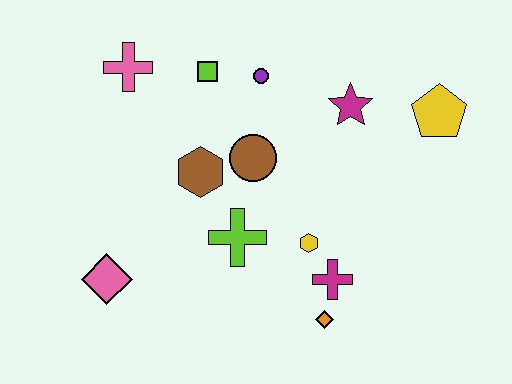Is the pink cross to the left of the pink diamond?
No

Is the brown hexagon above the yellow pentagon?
No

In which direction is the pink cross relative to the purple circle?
The pink cross is to the left of the purple circle.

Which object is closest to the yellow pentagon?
The magenta star is closest to the yellow pentagon.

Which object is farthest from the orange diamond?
The pink cross is farthest from the orange diamond.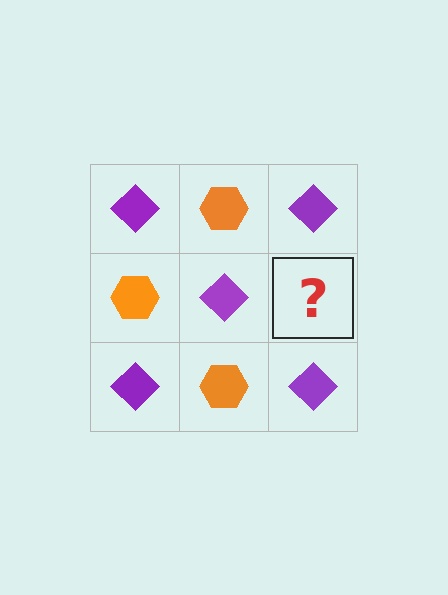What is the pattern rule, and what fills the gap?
The rule is that it alternates purple diamond and orange hexagon in a checkerboard pattern. The gap should be filled with an orange hexagon.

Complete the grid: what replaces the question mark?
The question mark should be replaced with an orange hexagon.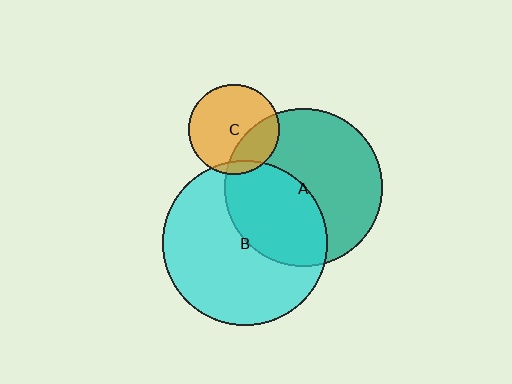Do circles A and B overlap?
Yes.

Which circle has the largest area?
Circle B (cyan).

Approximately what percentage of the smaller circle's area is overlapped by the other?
Approximately 40%.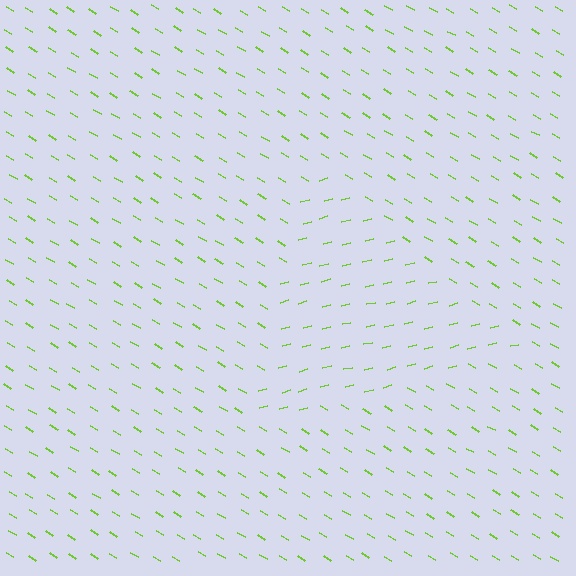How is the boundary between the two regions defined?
The boundary is defined purely by a change in line orientation (approximately 45 degrees difference). All lines are the same color and thickness.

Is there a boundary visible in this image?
Yes, there is a texture boundary formed by a change in line orientation.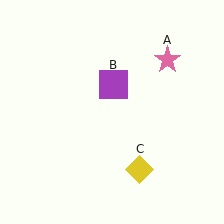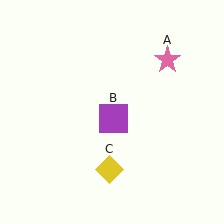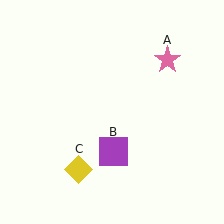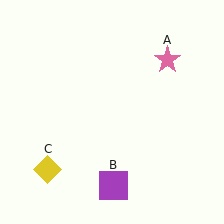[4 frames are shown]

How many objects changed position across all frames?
2 objects changed position: purple square (object B), yellow diamond (object C).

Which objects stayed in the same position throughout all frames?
Pink star (object A) remained stationary.